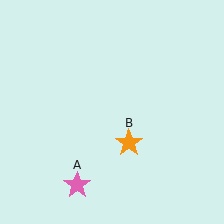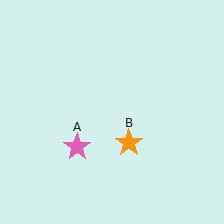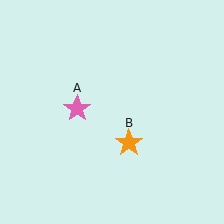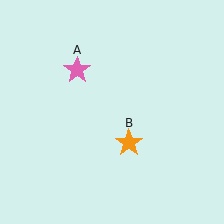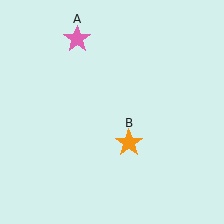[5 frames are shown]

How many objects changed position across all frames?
1 object changed position: pink star (object A).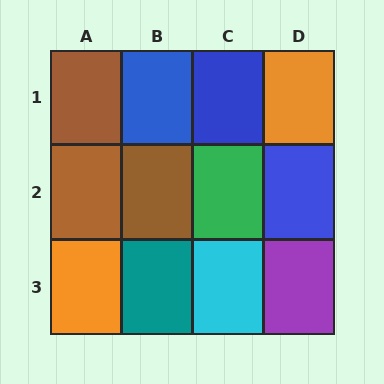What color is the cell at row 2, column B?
Brown.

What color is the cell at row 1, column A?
Brown.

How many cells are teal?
1 cell is teal.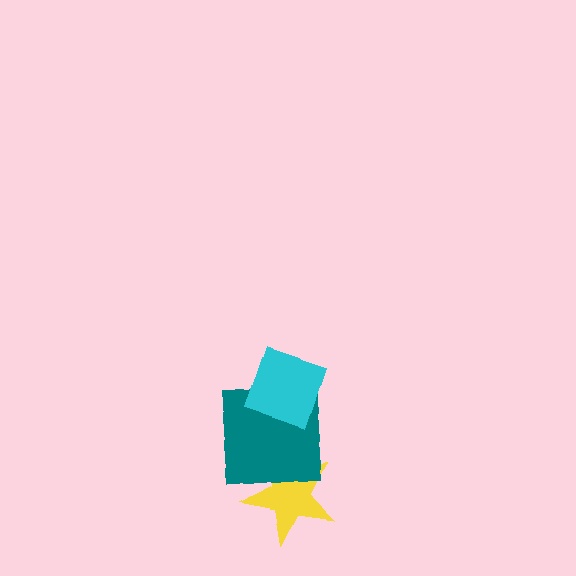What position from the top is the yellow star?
The yellow star is 3rd from the top.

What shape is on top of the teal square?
The cyan diamond is on top of the teal square.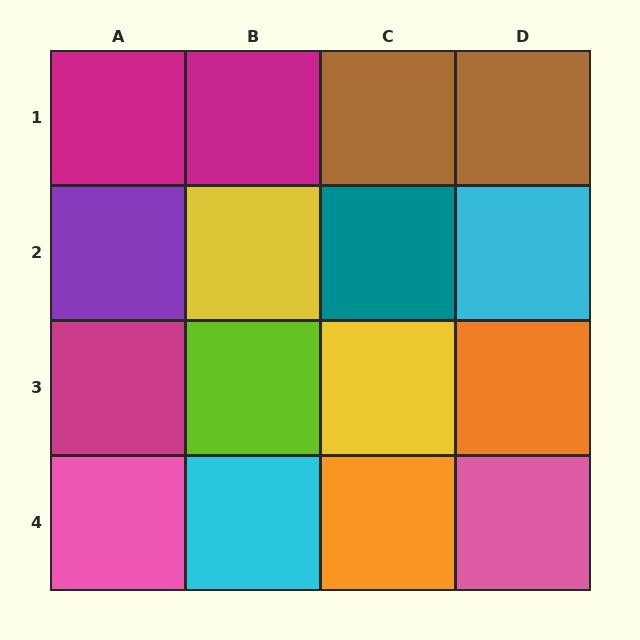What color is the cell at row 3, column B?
Lime.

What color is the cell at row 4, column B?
Cyan.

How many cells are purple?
1 cell is purple.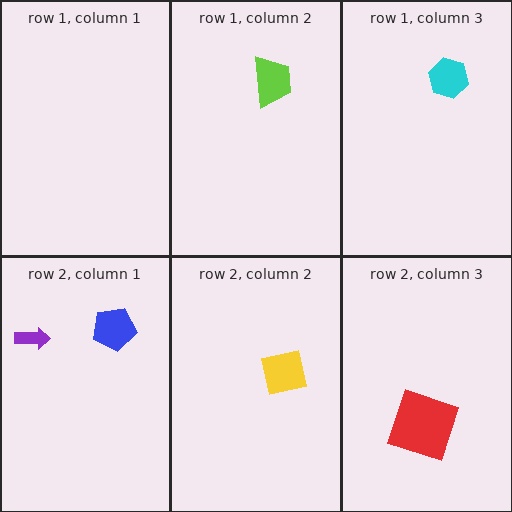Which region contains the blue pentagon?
The row 2, column 1 region.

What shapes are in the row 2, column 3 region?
The red square.